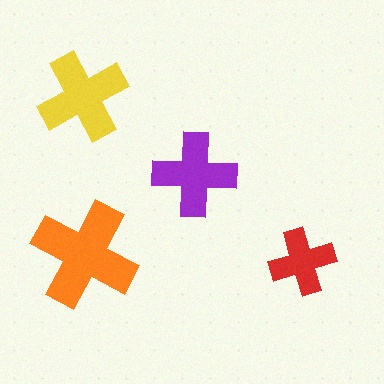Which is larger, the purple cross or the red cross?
The purple one.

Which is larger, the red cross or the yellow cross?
The yellow one.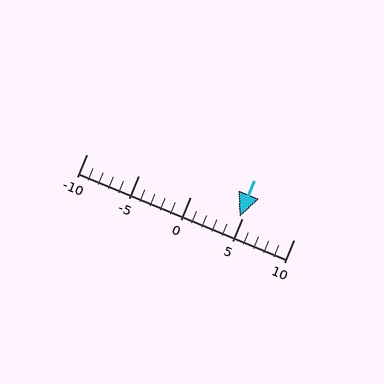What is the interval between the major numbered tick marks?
The major tick marks are spaced 5 units apart.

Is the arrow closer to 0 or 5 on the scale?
The arrow is closer to 5.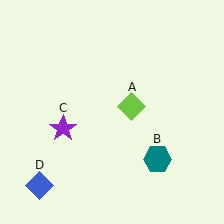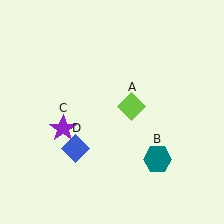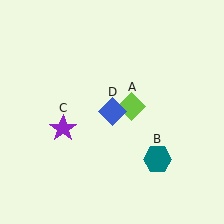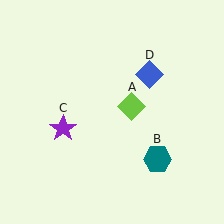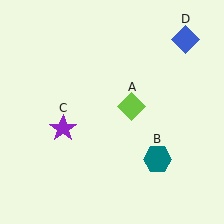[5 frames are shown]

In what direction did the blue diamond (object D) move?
The blue diamond (object D) moved up and to the right.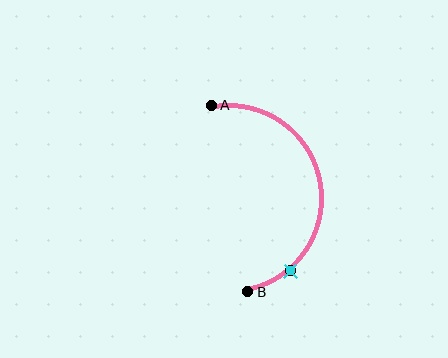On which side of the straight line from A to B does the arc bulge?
The arc bulges to the right of the straight line connecting A and B.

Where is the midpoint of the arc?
The arc midpoint is the point on the curve farthest from the straight line joining A and B. It sits to the right of that line.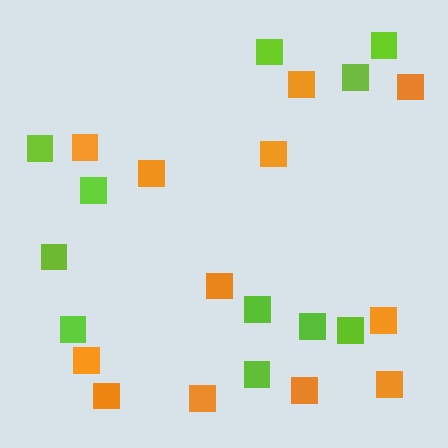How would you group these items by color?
There are 2 groups: one group of orange squares (12) and one group of lime squares (11).